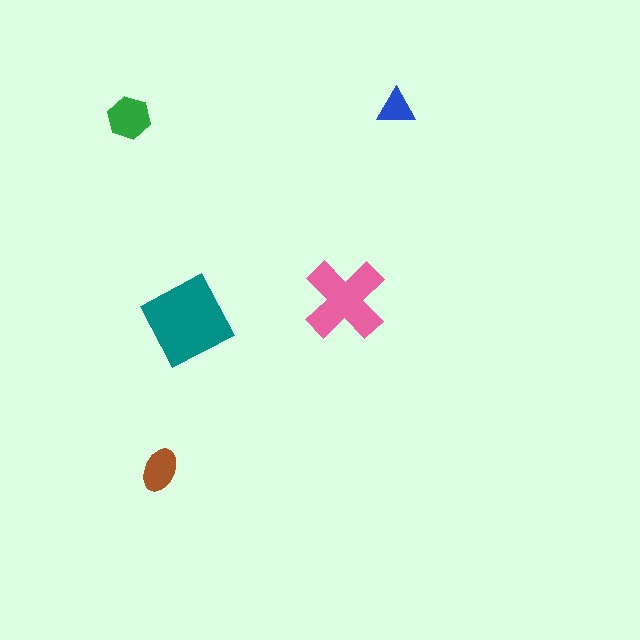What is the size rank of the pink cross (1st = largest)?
2nd.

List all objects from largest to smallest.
The teal diamond, the pink cross, the green hexagon, the brown ellipse, the blue triangle.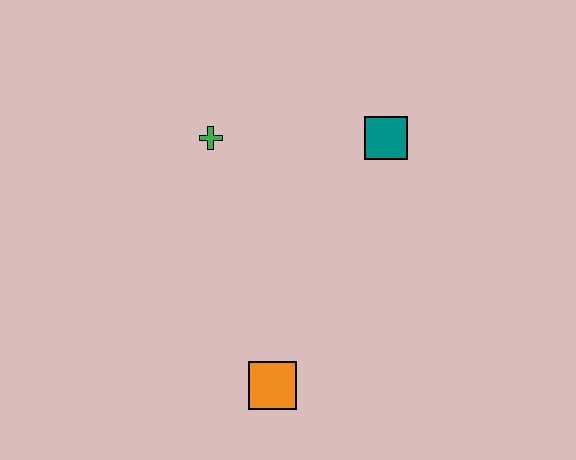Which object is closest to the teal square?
The green cross is closest to the teal square.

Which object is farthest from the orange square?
The teal square is farthest from the orange square.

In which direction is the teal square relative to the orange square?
The teal square is above the orange square.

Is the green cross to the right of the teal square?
No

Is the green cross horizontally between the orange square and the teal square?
No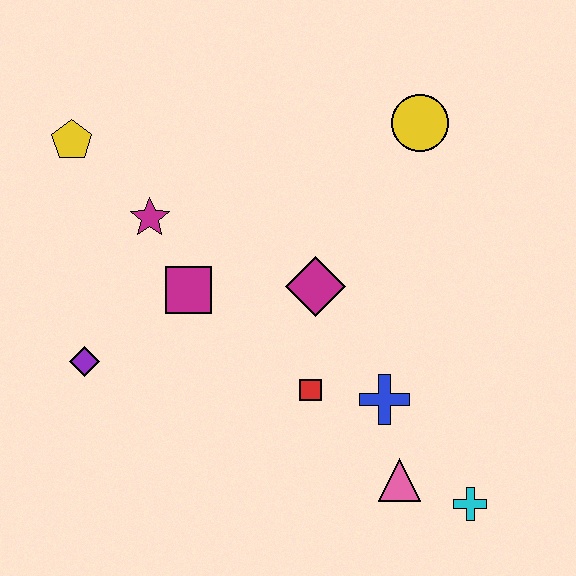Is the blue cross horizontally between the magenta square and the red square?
No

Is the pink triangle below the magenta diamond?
Yes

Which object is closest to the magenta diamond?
The red square is closest to the magenta diamond.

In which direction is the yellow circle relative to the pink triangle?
The yellow circle is above the pink triangle.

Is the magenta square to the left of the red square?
Yes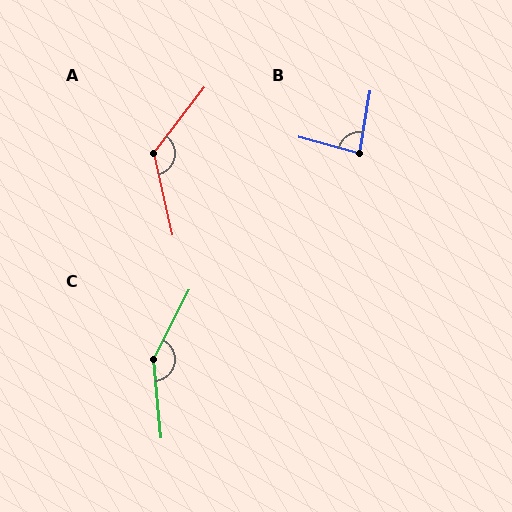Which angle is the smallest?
B, at approximately 85 degrees.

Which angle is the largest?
C, at approximately 148 degrees.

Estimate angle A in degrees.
Approximately 129 degrees.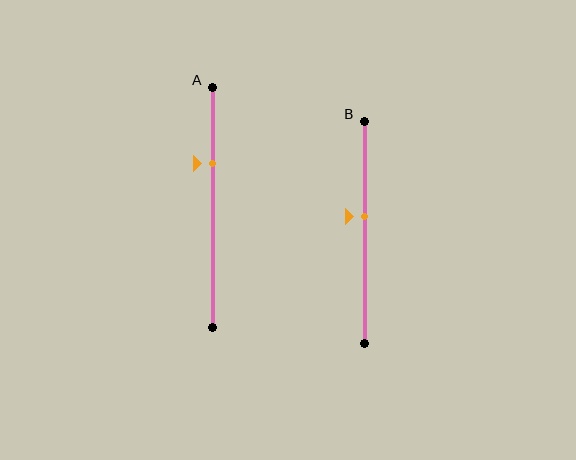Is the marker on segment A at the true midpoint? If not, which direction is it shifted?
No, the marker on segment A is shifted upward by about 18% of the segment length.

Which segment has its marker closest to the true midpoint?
Segment B has its marker closest to the true midpoint.